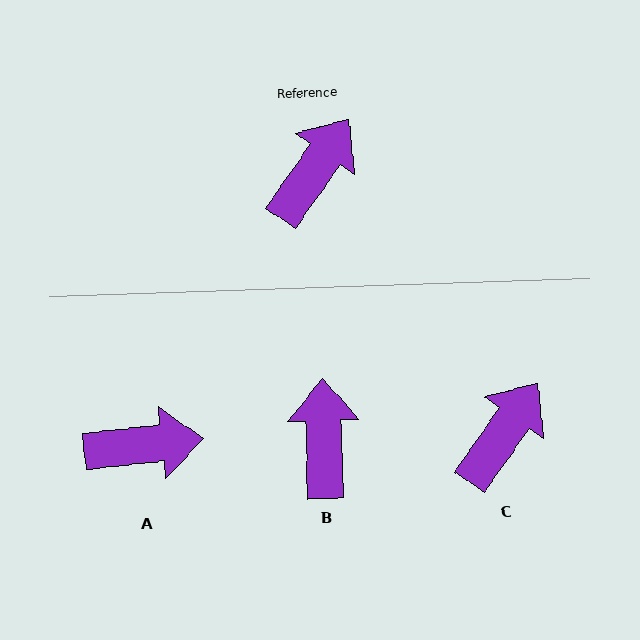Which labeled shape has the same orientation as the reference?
C.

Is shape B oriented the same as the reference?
No, it is off by about 37 degrees.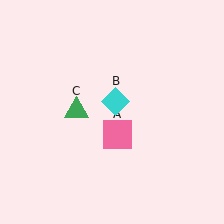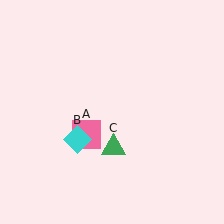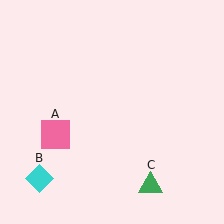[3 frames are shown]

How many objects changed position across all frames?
3 objects changed position: pink square (object A), cyan diamond (object B), green triangle (object C).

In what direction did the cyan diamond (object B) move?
The cyan diamond (object B) moved down and to the left.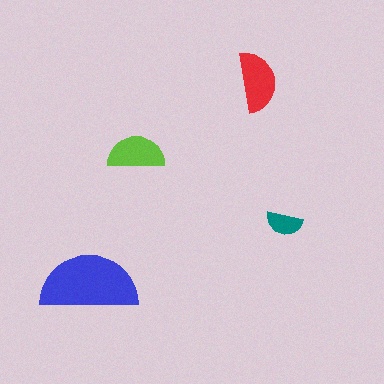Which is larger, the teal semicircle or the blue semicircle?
The blue one.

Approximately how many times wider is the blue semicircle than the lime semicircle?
About 1.5 times wider.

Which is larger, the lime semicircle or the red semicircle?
The red one.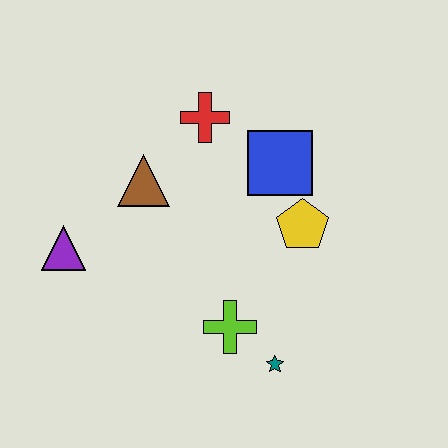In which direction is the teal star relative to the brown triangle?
The teal star is below the brown triangle.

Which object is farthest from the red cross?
The teal star is farthest from the red cross.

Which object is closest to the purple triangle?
The brown triangle is closest to the purple triangle.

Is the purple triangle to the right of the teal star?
No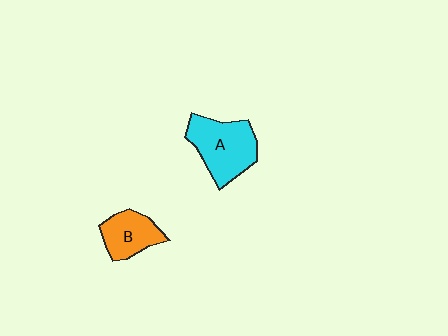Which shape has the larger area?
Shape A (cyan).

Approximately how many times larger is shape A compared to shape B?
Approximately 1.5 times.